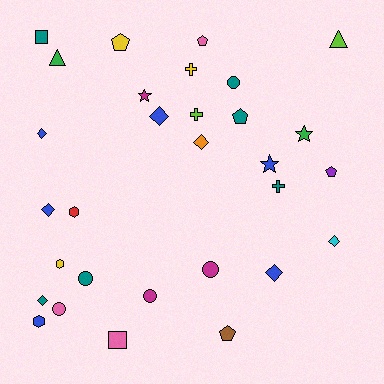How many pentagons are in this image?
There are 5 pentagons.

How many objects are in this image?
There are 30 objects.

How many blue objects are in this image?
There are 6 blue objects.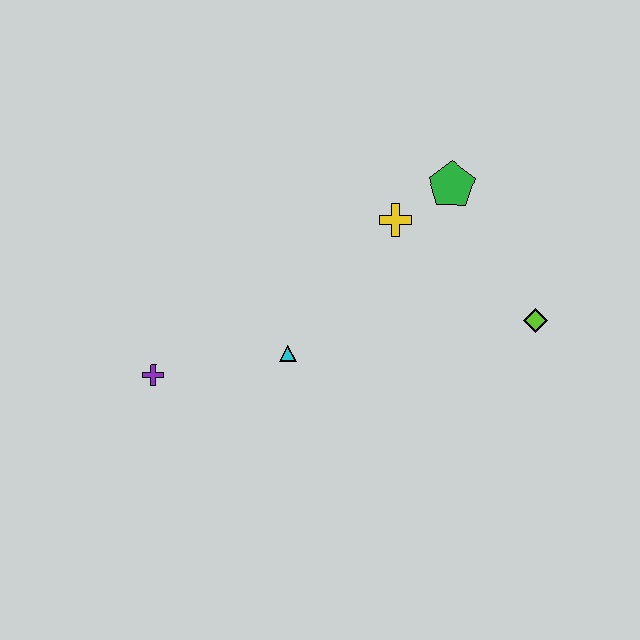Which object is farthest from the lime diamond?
The purple cross is farthest from the lime diamond.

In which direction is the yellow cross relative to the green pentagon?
The yellow cross is to the left of the green pentagon.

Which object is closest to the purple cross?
The cyan triangle is closest to the purple cross.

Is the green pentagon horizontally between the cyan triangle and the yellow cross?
No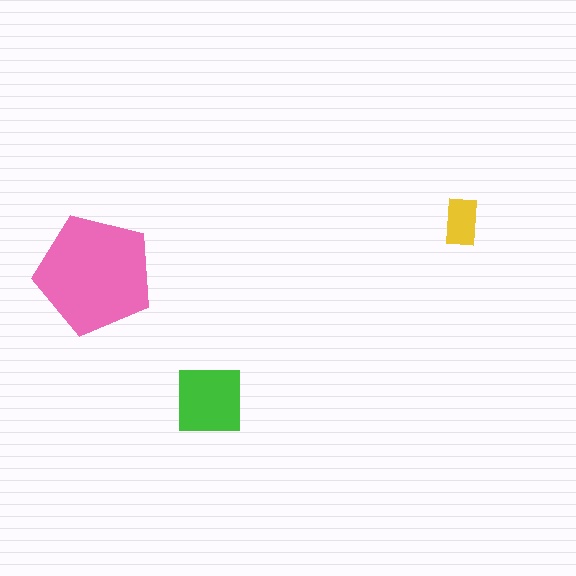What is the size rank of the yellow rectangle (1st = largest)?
3rd.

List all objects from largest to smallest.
The pink pentagon, the green square, the yellow rectangle.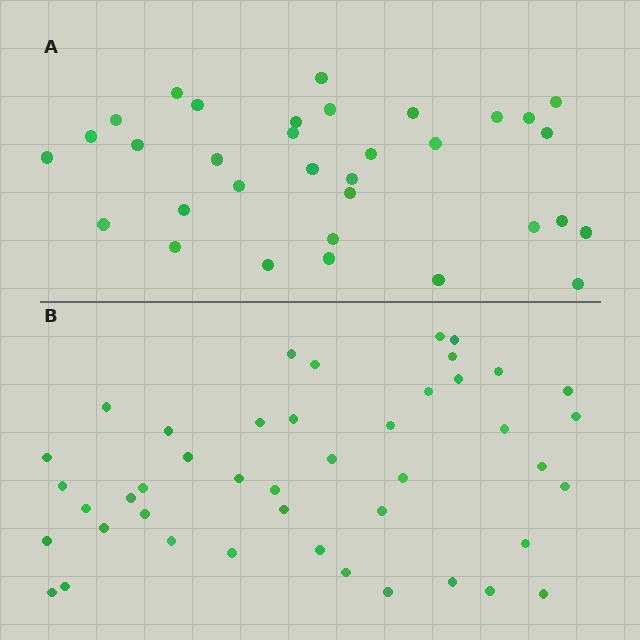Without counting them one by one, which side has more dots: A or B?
Region B (the bottom region) has more dots.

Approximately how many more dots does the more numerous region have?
Region B has roughly 12 or so more dots than region A.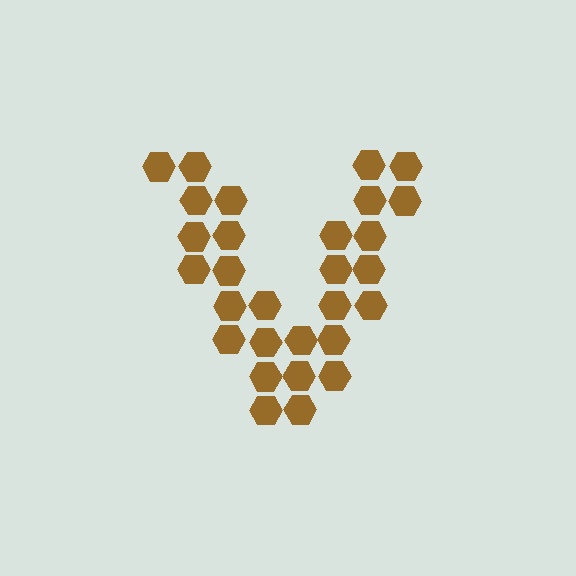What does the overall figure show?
The overall figure shows the letter V.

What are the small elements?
The small elements are hexagons.